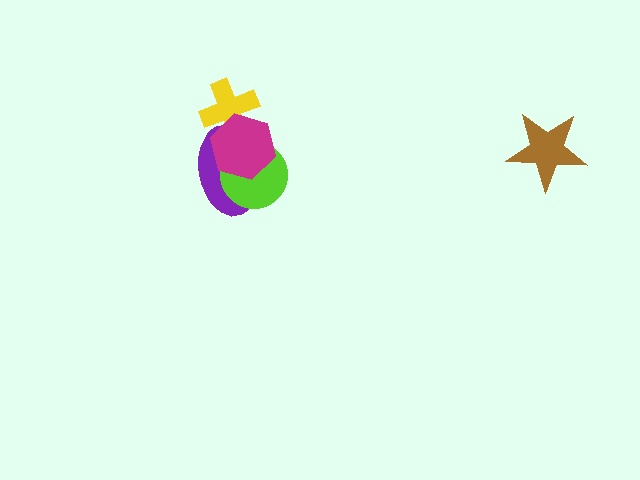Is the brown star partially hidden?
No, no other shape covers it.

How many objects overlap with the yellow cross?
2 objects overlap with the yellow cross.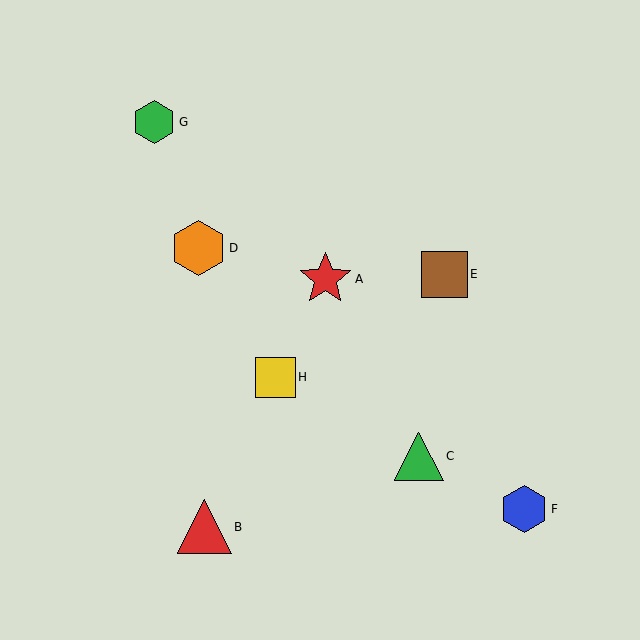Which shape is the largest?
The orange hexagon (labeled D) is the largest.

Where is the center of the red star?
The center of the red star is at (325, 279).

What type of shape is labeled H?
Shape H is a yellow square.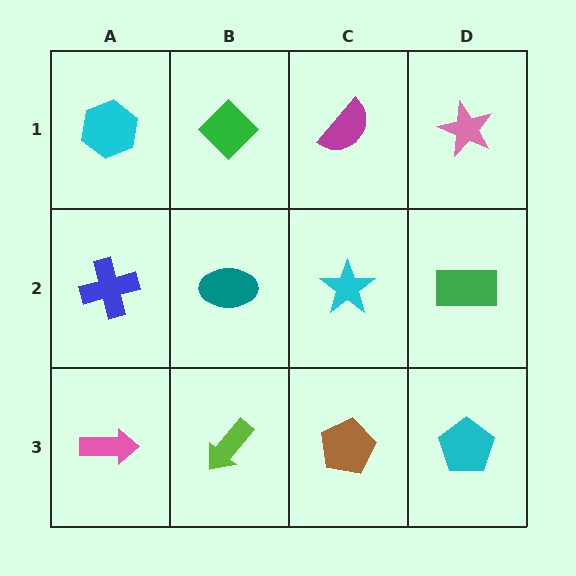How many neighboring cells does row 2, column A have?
3.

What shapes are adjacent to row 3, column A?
A blue cross (row 2, column A), a lime arrow (row 3, column B).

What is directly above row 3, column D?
A green rectangle.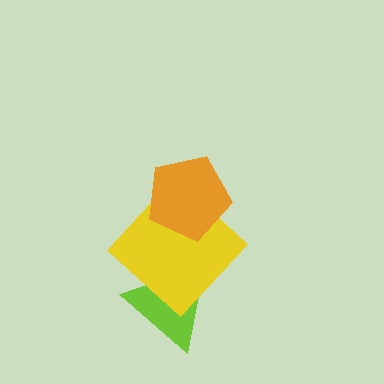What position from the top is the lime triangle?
The lime triangle is 3rd from the top.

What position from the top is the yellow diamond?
The yellow diamond is 2nd from the top.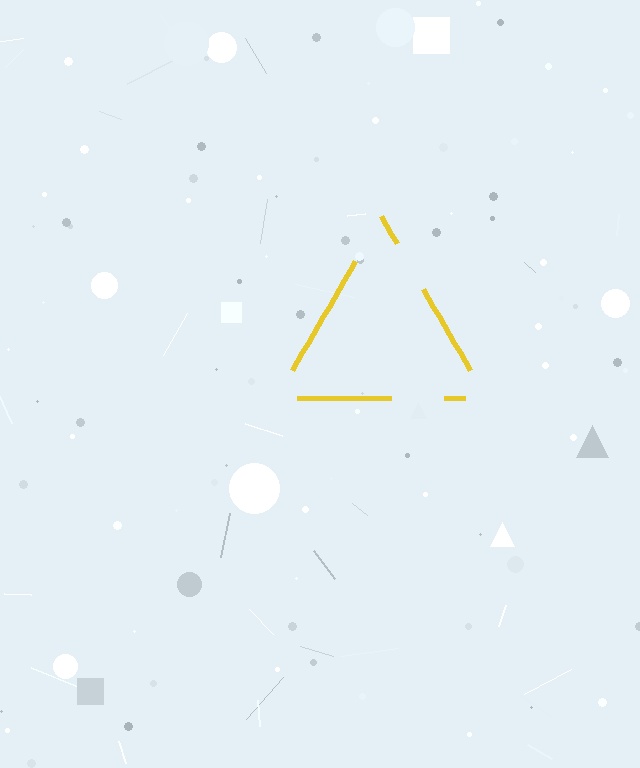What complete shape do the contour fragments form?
The contour fragments form a triangle.